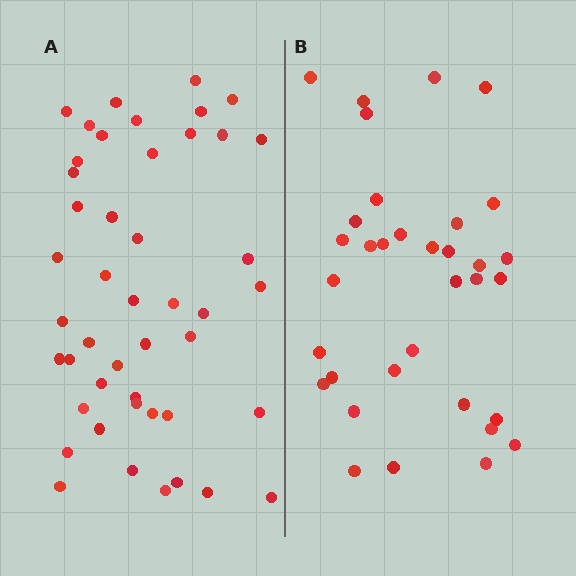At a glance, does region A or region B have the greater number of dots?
Region A (the left region) has more dots.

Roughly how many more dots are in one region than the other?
Region A has roughly 12 or so more dots than region B.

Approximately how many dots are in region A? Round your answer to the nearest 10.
About 50 dots. (The exact count is 46, which rounds to 50.)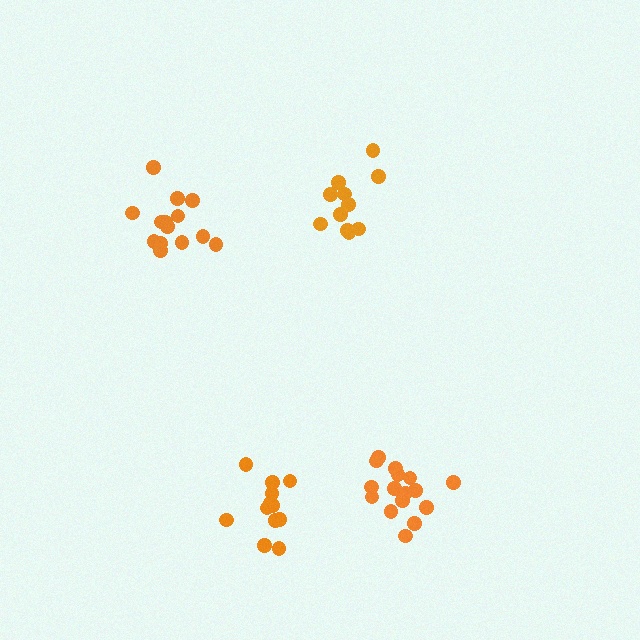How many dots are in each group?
Group 1: 14 dots, Group 2: 11 dots, Group 3: 16 dots, Group 4: 12 dots (53 total).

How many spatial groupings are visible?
There are 4 spatial groupings.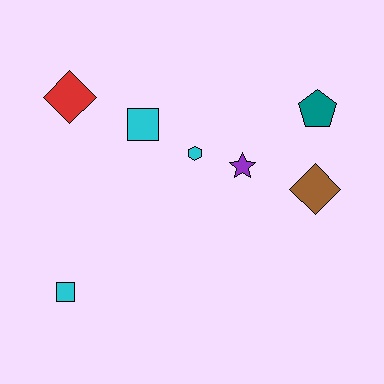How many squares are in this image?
There are 2 squares.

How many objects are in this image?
There are 7 objects.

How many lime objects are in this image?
There are no lime objects.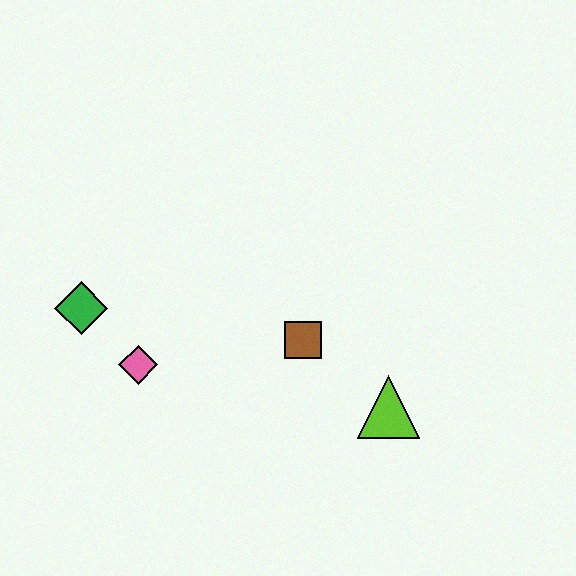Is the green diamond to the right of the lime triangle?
No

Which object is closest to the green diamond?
The pink diamond is closest to the green diamond.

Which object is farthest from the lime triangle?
The green diamond is farthest from the lime triangle.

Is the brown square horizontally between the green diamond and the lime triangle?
Yes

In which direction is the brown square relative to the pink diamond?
The brown square is to the right of the pink diamond.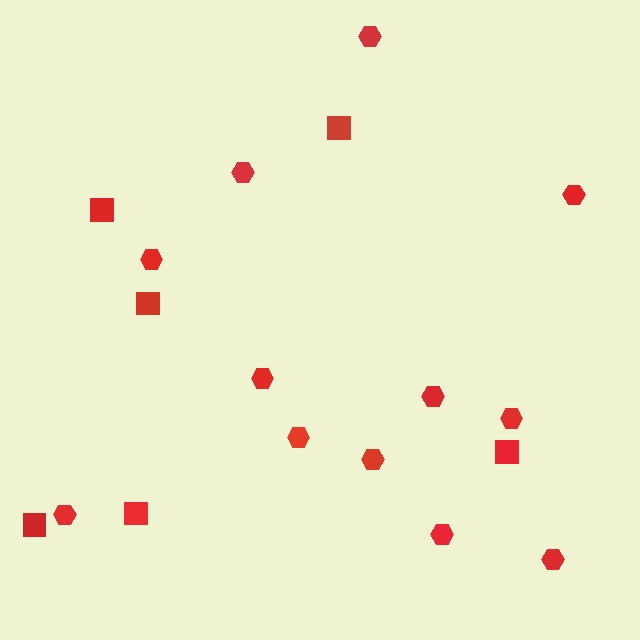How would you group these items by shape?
There are 2 groups: one group of hexagons (12) and one group of squares (6).